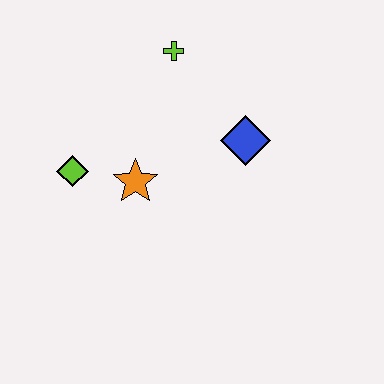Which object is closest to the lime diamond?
The orange star is closest to the lime diamond.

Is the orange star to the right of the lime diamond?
Yes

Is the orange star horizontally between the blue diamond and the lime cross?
No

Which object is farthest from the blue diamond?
The lime diamond is farthest from the blue diamond.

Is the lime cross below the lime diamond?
No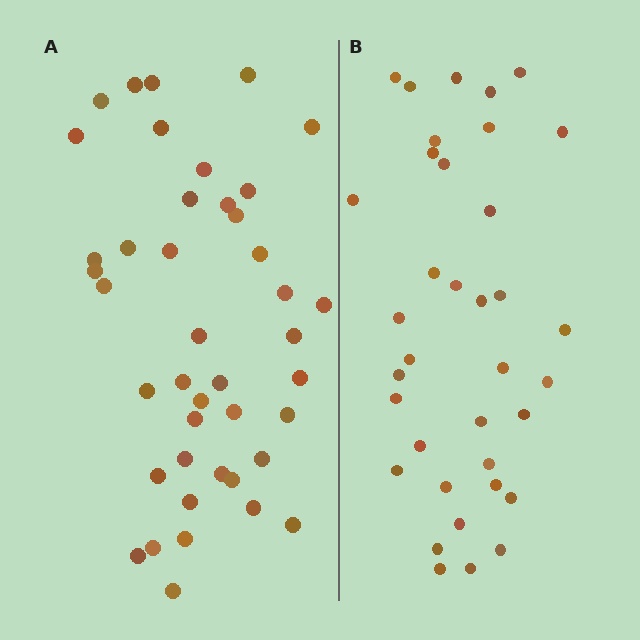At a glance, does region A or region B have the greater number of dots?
Region A (the left region) has more dots.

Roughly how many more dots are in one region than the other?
Region A has about 6 more dots than region B.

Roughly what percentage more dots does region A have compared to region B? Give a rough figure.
About 15% more.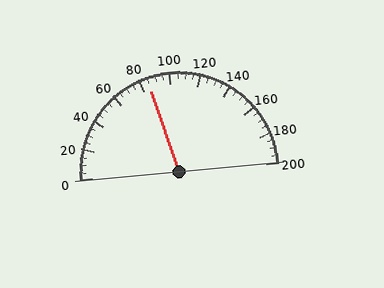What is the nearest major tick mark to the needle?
The nearest major tick mark is 80.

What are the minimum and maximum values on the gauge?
The gauge ranges from 0 to 200.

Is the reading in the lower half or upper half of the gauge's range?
The reading is in the lower half of the range (0 to 200).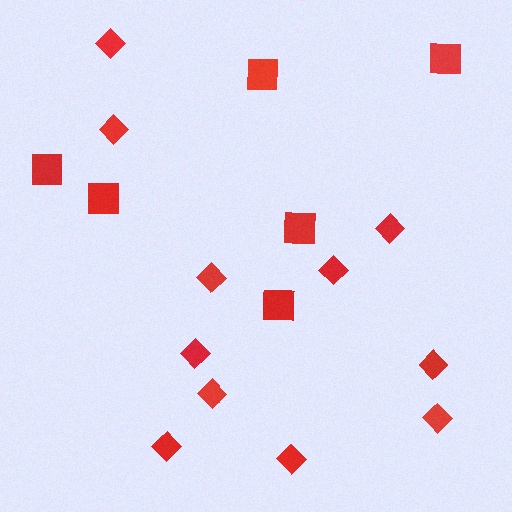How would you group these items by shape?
There are 2 groups: one group of squares (6) and one group of diamonds (11).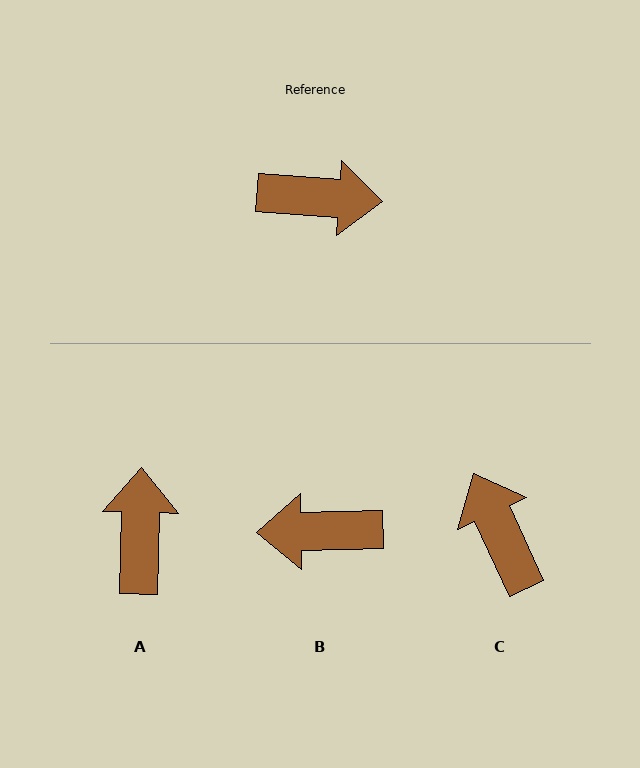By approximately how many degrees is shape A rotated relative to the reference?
Approximately 92 degrees counter-clockwise.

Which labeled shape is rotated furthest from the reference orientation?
B, about 175 degrees away.